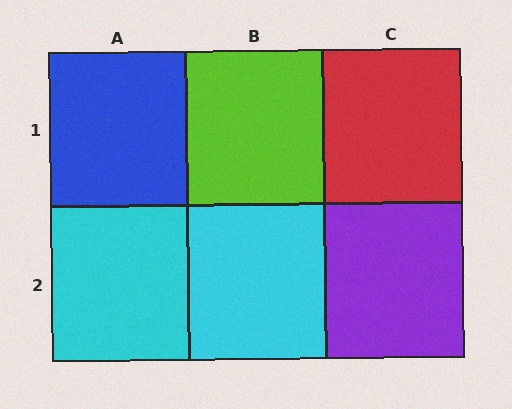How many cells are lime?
1 cell is lime.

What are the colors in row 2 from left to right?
Cyan, cyan, purple.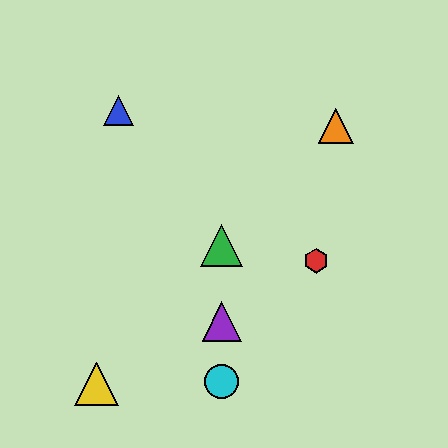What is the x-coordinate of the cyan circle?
The cyan circle is at x≈222.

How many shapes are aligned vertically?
3 shapes (the green triangle, the purple triangle, the cyan circle) are aligned vertically.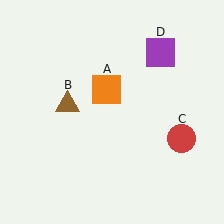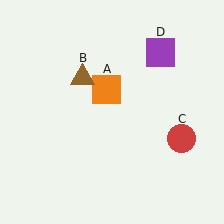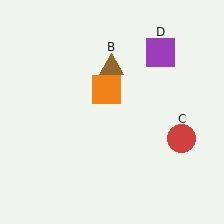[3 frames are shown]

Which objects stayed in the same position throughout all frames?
Orange square (object A) and red circle (object C) and purple square (object D) remained stationary.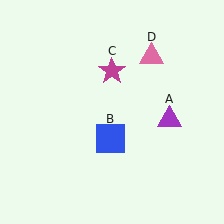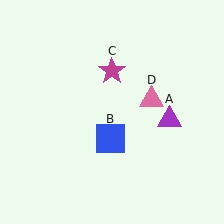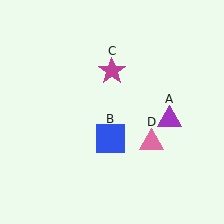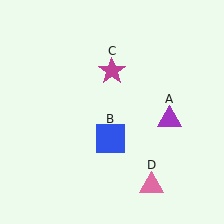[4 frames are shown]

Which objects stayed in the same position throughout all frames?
Purple triangle (object A) and blue square (object B) and magenta star (object C) remained stationary.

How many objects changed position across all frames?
1 object changed position: pink triangle (object D).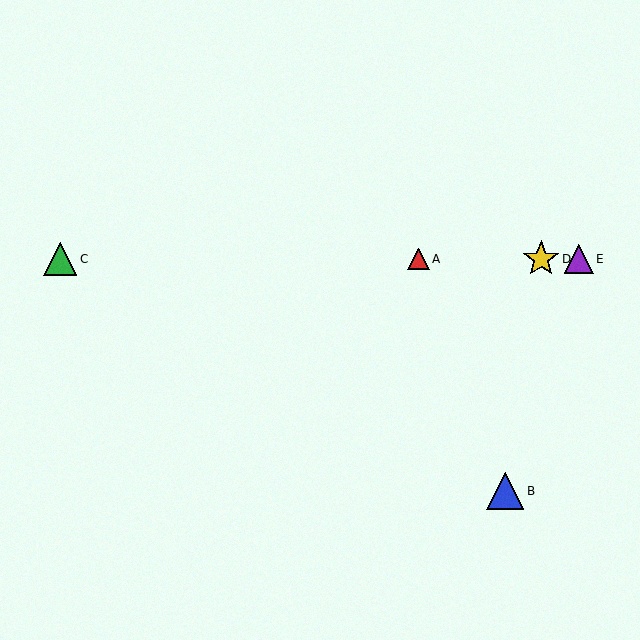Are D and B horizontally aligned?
No, D is at y≈259 and B is at y≈491.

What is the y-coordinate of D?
Object D is at y≈259.